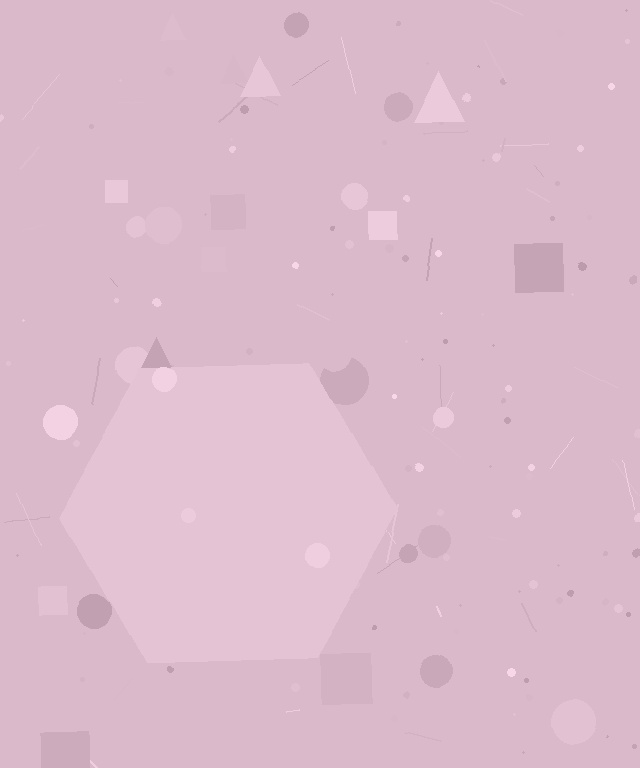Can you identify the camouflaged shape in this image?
The camouflaged shape is a hexagon.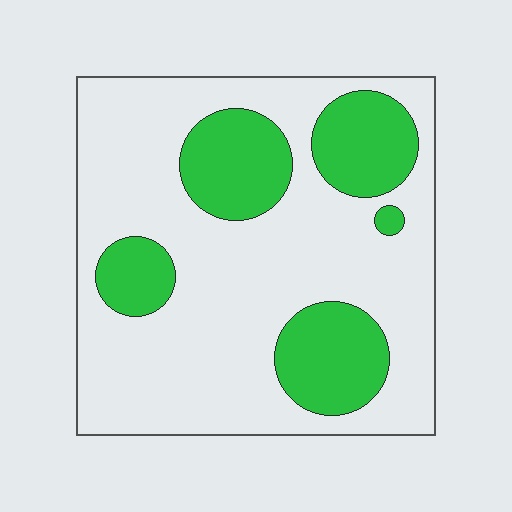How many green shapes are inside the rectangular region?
5.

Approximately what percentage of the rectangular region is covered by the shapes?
Approximately 25%.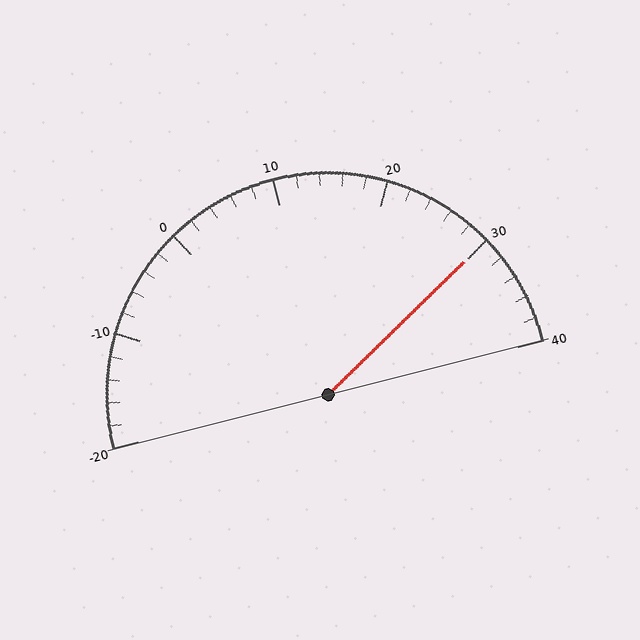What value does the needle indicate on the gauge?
The needle indicates approximately 30.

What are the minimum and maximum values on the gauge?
The gauge ranges from -20 to 40.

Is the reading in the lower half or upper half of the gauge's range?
The reading is in the upper half of the range (-20 to 40).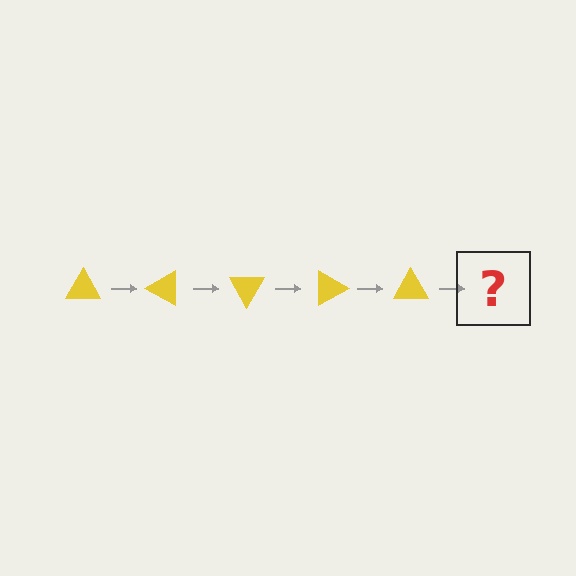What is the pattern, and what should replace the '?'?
The pattern is that the triangle rotates 30 degrees each step. The '?' should be a yellow triangle rotated 150 degrees.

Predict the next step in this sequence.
The next step is a yellow triangle rotated 150 degrees.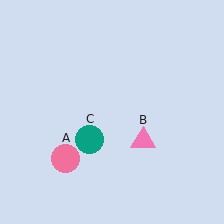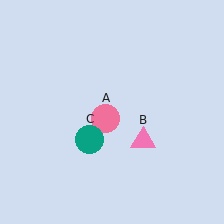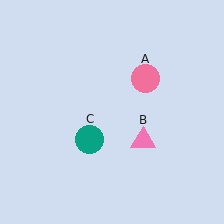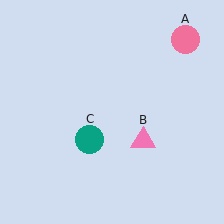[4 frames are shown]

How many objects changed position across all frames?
1 object changed position: pink circle (object A).